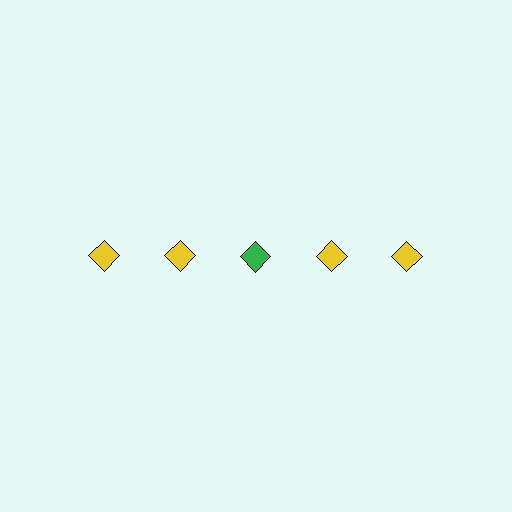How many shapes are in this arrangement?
There are 5 shapes arranged in a grid pattern.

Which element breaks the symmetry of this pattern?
The green diamond in the top row, center column breaks the symmetry. All other shapes are yellow diamonds.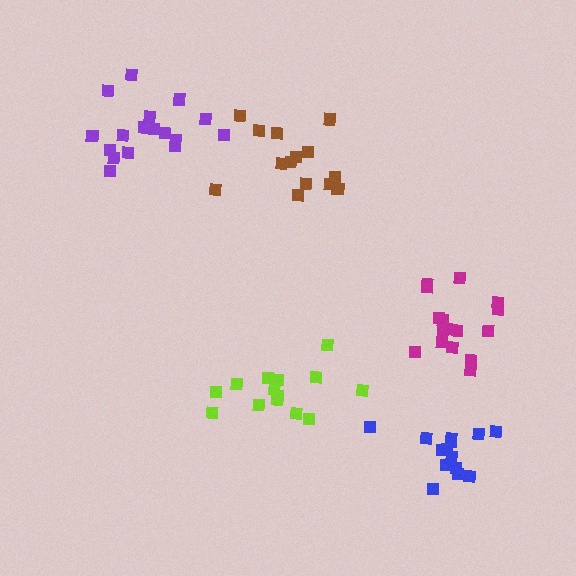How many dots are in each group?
Group 1: 16 dots, Group 2: 14 dots, Group 3: 14 dots, Group 4: 18 dots, Group 5: 14 dots (76 total).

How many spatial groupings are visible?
There are 5 spatial groupings.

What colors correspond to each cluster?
The clusters are colored: magenta, brown, blue, purple, lime.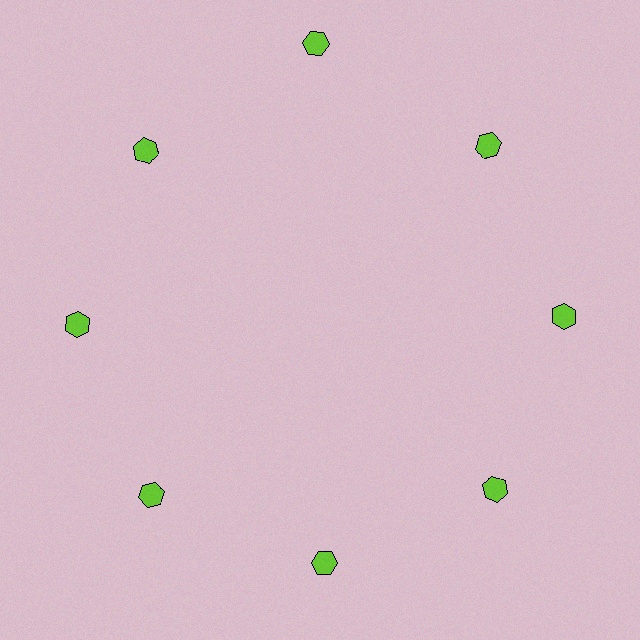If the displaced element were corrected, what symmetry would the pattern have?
It would have 8-fold rotational symmetry — the pattern would map onto itself every 45 degrees.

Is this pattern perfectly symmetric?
No. The 8 lime hexagons are arranged in a ring, but one element near the 12 o'clock position is pushed outward from the center, breaking the 8-fold rotational symmetry.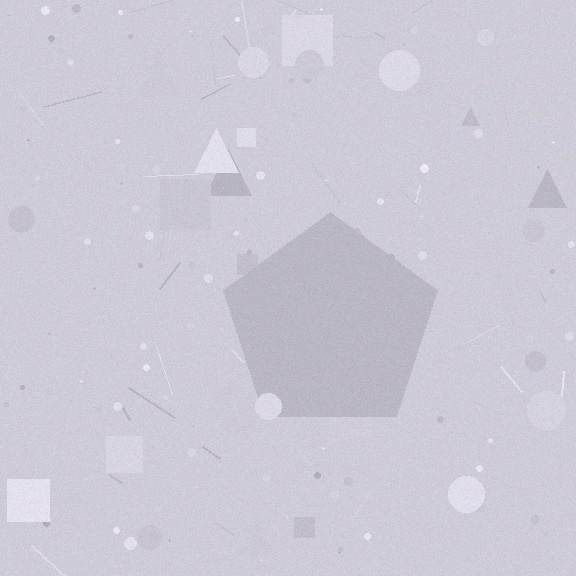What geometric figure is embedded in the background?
A pentagon is embedded in the background.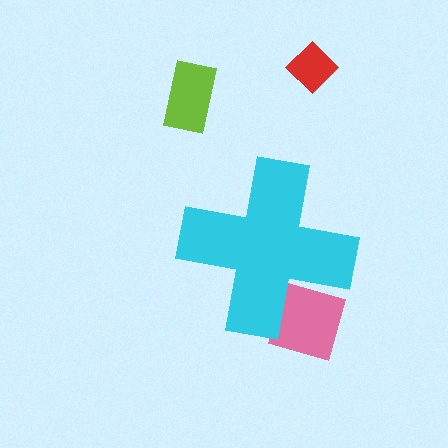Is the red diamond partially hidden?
No, the red diamond is fully visible.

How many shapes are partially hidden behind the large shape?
1 shape is partially hidden.